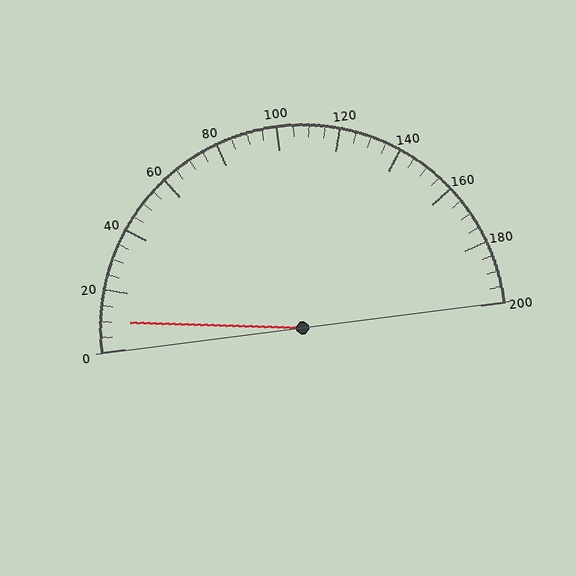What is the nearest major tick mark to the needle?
The nearest major tick mark is 0.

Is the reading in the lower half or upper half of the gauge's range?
The reading is in the lower half of the range (0 to 200).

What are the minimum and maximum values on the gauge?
The gauge ranges from 0 to 200.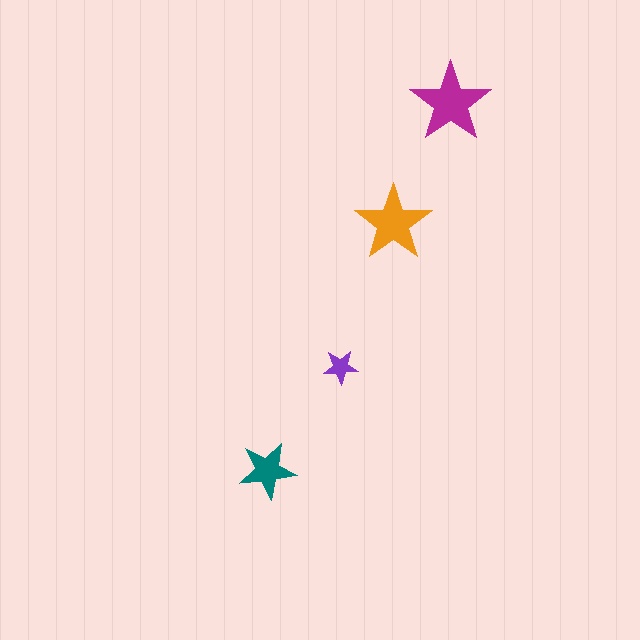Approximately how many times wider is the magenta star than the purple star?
About 2.5 times wider.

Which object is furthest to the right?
The magenta star is rightmost.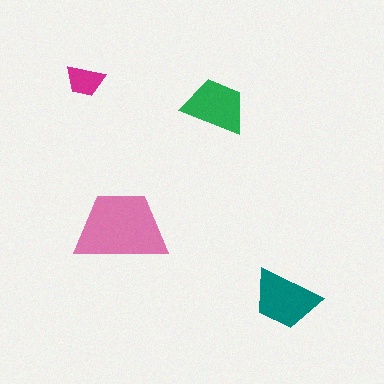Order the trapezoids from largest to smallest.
the pink one, the teal one, the green one, the magenta one.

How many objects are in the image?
There are 4 objects in the image.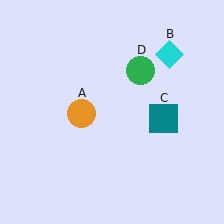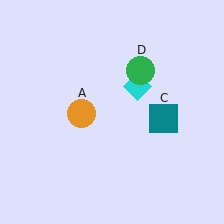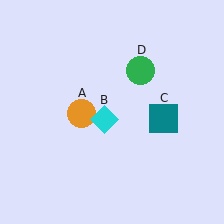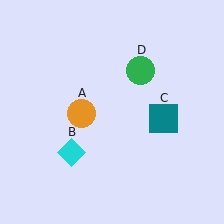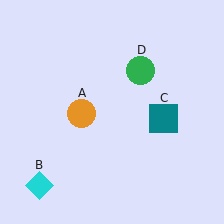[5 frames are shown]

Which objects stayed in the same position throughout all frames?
Orange circle (object A) and teal square (object C) and green circle (object D) remained stationary.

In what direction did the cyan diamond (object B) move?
The cyan diamond (object B) moved down and to the left.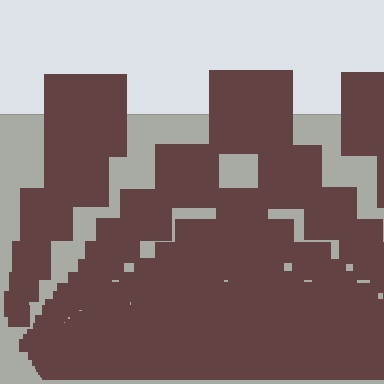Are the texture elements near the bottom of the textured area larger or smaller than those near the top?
Smaller. The gradient is inverted — elements near the bottom are smaller and denser.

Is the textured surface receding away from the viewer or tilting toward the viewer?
The surface appears to tilt toward the viewer. Texture elements get larger and sparser toward the top.